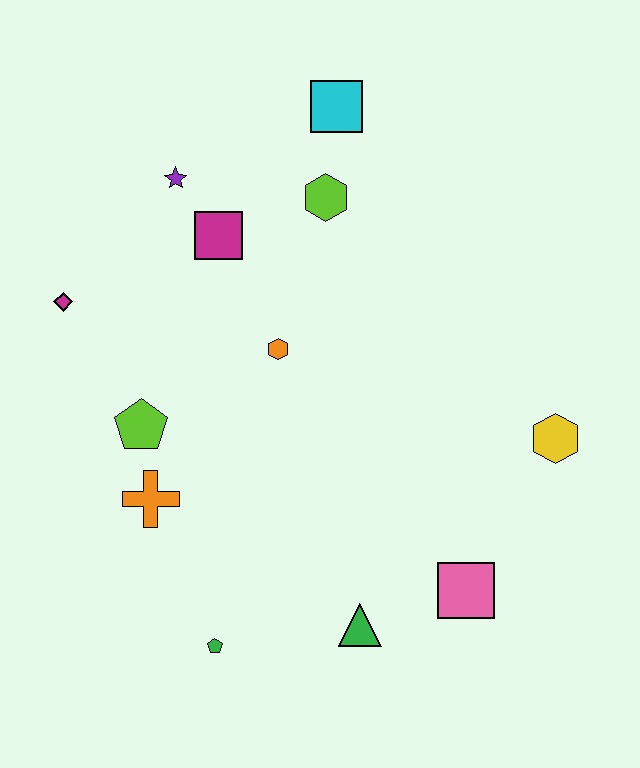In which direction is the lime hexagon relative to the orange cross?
The lime hexagon is above the orange cross.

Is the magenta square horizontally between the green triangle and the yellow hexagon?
No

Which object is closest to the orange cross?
The lime pentagon is closest to the orange cross.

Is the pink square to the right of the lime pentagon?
Yes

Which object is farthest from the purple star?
The pink square is farthest from the purple star.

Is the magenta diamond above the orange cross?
Yes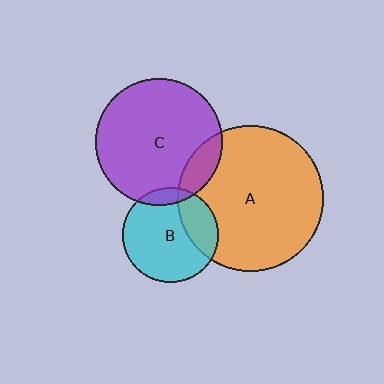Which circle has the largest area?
Circle A (orange).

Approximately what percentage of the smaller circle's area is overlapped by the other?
Approximately 25%.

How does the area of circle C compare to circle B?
Approximately 1.8 times.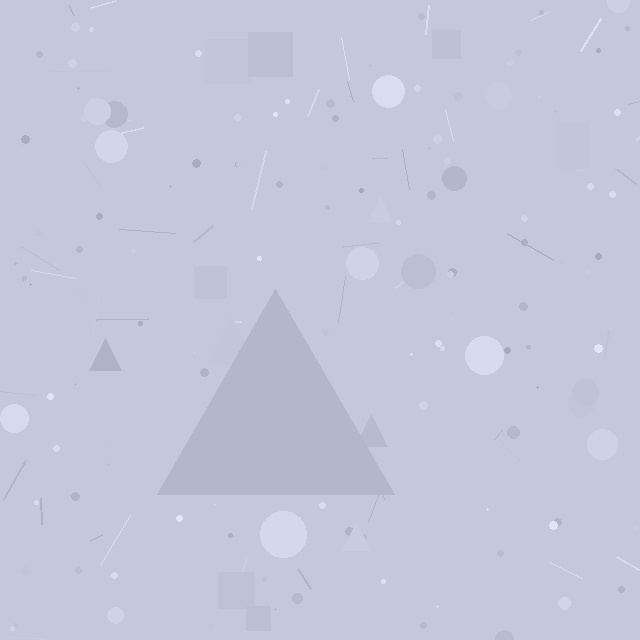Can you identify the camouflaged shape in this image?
The camouflaged shape is a triangle.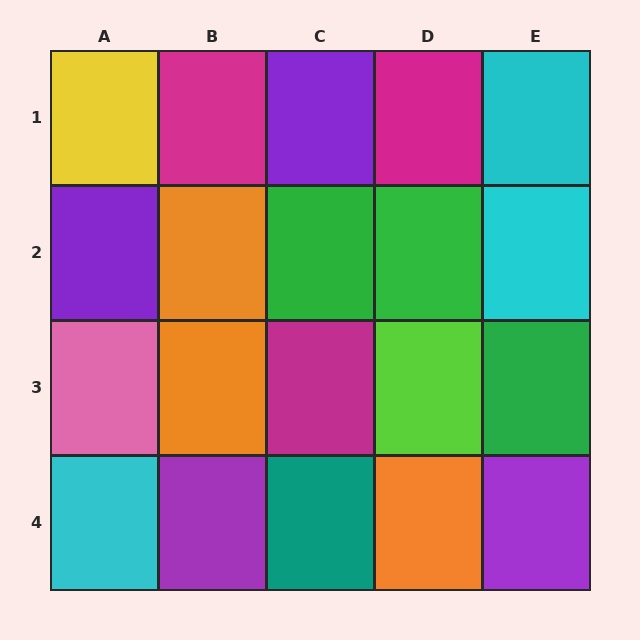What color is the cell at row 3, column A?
Pink.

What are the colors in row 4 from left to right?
Cyan, purple, teal, orange, purple.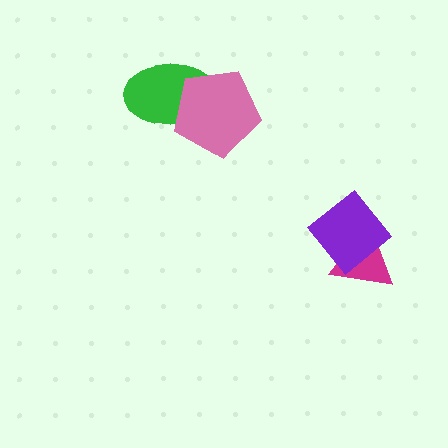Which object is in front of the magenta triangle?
The purple diamond is in front of the magenta triangle.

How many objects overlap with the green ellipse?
1 object overlaps with the green ellipse.